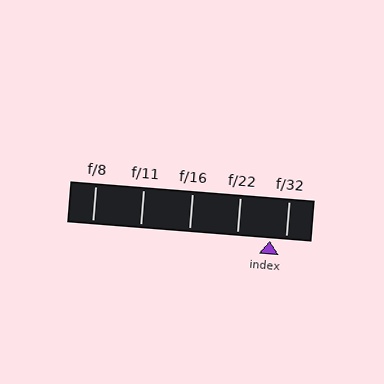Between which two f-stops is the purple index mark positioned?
The index mark is between f/22 and f/32.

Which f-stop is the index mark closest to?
The index mark is closest to f/32.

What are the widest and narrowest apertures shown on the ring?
The widest aperture shown is f/8 and the narrowest is f/32.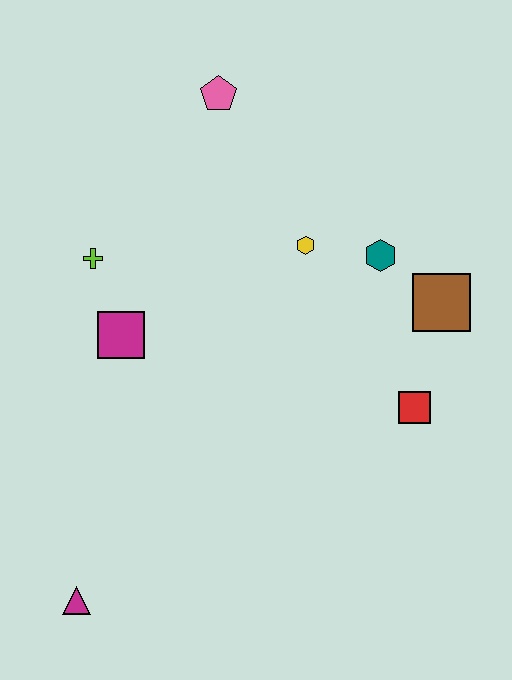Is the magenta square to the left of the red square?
Yes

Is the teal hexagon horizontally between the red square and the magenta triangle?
Yes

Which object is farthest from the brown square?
The magenta triangle is farthest from the brown square.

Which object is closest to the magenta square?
The lime cross is closest to the magenta square.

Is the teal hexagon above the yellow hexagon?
No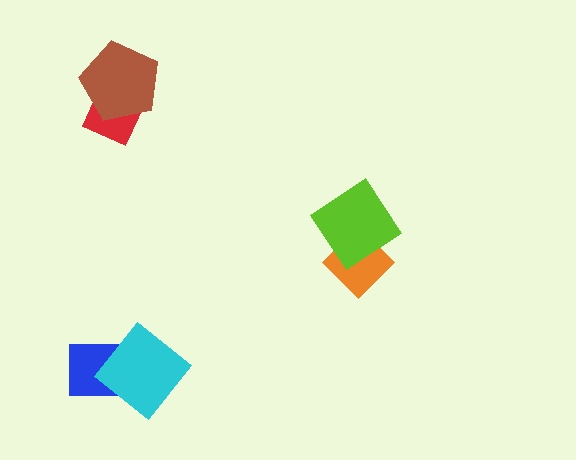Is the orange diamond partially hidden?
Yes, it is partially covered by another shape.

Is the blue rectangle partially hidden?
Yes, it is partially covered by another shape.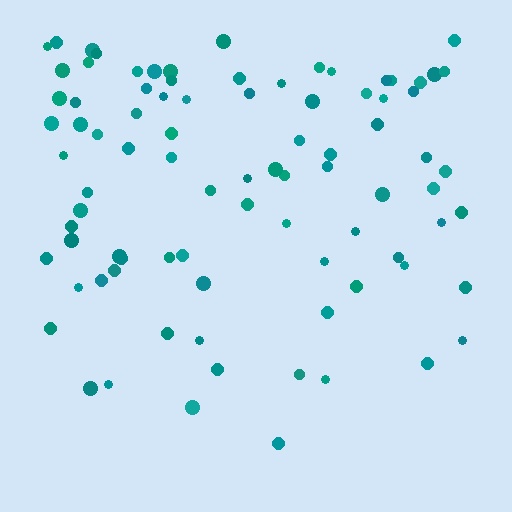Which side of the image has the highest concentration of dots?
The top.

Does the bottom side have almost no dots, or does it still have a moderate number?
Still a moderate number, just noticeably fewer than the top.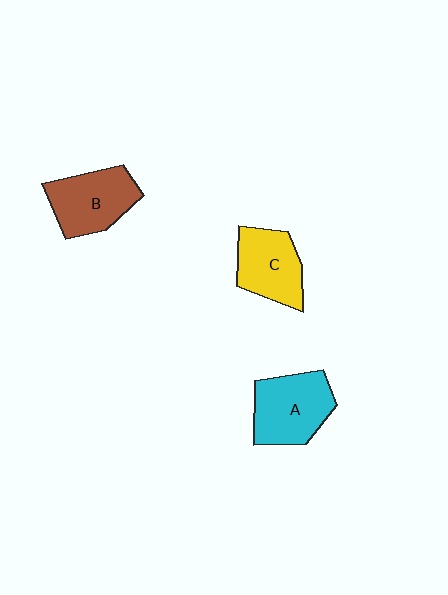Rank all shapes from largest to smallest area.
From largest to smallest: A (cyan), B (brown), C (yellow).